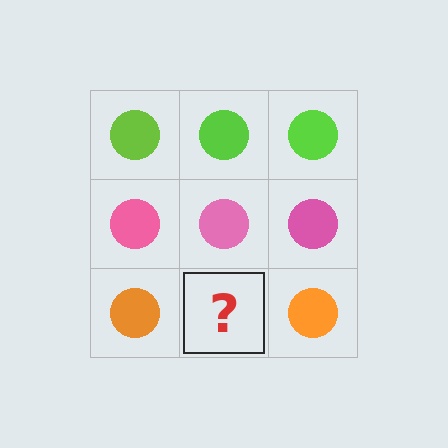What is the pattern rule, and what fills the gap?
The rule is that each row has a consistent color. The gap should be filled with an orange circle.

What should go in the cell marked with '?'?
The missing cell should contain an orange circle.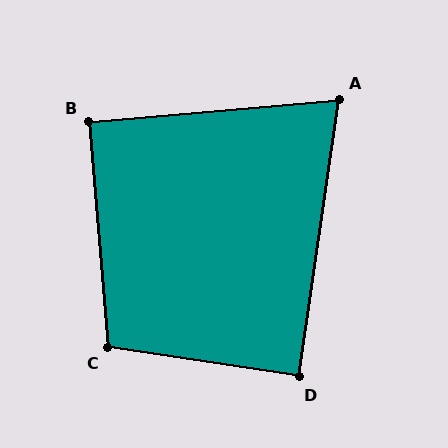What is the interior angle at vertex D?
Approximately 90 degrees (approximately right).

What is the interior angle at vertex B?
Approximately 90 degrees (approximately right).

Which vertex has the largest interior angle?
C, at approximately 103 degrees.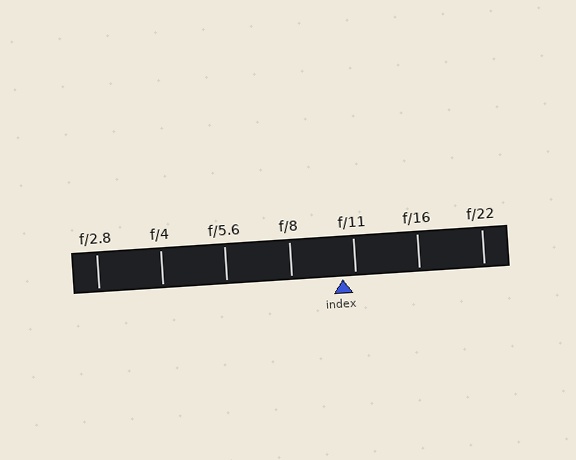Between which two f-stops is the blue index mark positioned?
The index mark is between f/8 and f/11.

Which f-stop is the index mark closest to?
The index mark is closest to f/11.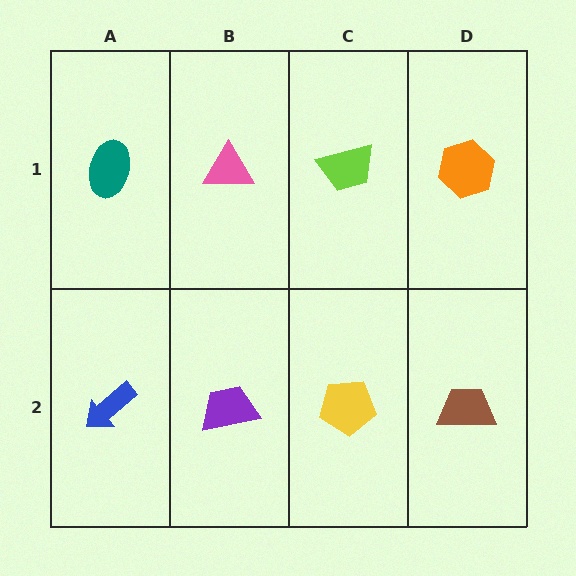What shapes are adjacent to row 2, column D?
An orange hexagon (row 1, column D), a yellow pentagon (row 2, column C).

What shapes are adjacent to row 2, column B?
A pink triangle (row 1, column B), a blue arrow (row 2, column A), a yellow pentagon (row 2, column C).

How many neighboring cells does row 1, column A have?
2.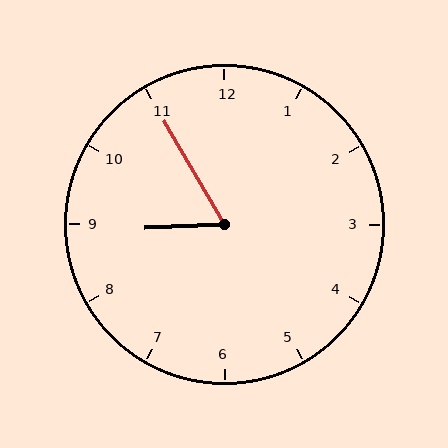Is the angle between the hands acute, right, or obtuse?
It is acute.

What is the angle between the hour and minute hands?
Approximately 62 degrees.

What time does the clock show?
8:55.